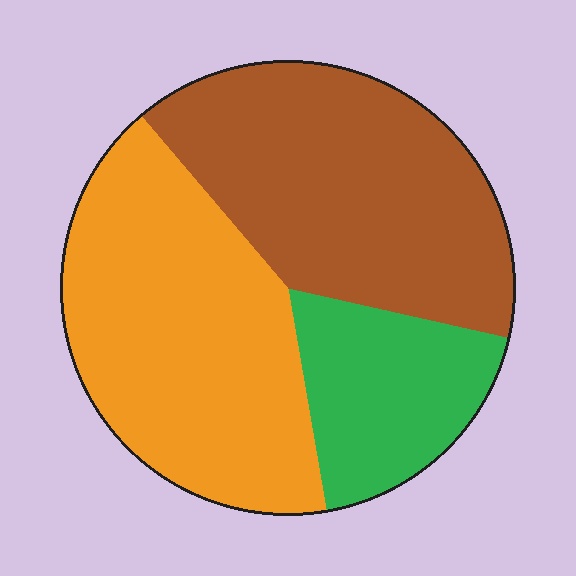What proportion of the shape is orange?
Orange covers 42% of the shape.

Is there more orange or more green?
Orange.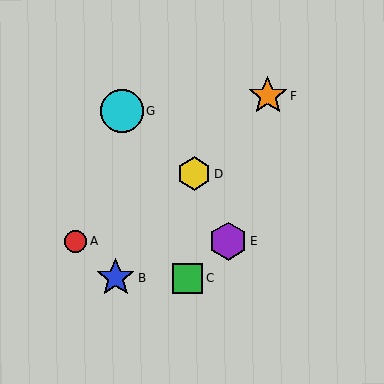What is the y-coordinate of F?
Object F is at y≈95.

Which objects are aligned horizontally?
Objects A, E are aligned horizontally.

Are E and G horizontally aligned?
No, E is at y≈241 and G is at y≈111.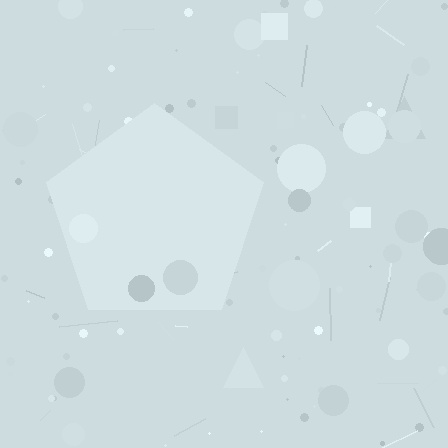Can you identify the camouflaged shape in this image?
The camouflaged shape is a pentagon.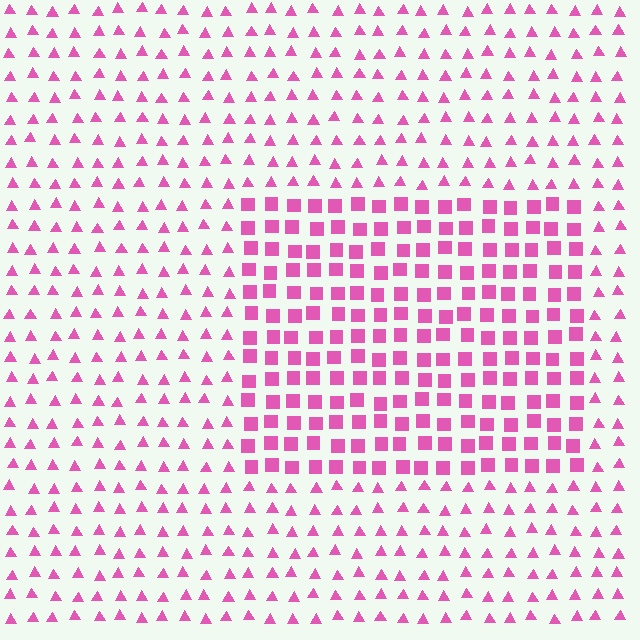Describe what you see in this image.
The image is filled with small pink elements arranged in a uniform grid. A rectangle-shaped region contains squares, while the surrounding area contains triangles. The boundary is defined purely by the change in element shape.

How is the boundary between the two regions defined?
The boundary is defined by a change in element shape: squares inside vs. triangles outside. All elements share the same color and spacing.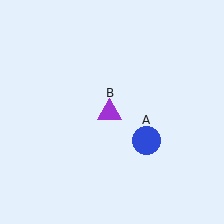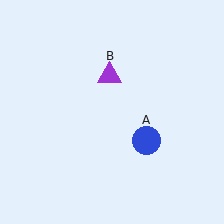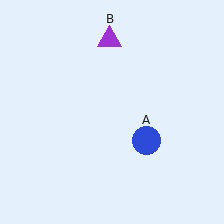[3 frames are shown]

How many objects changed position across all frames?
1 object changed position: purple triangle (object B).